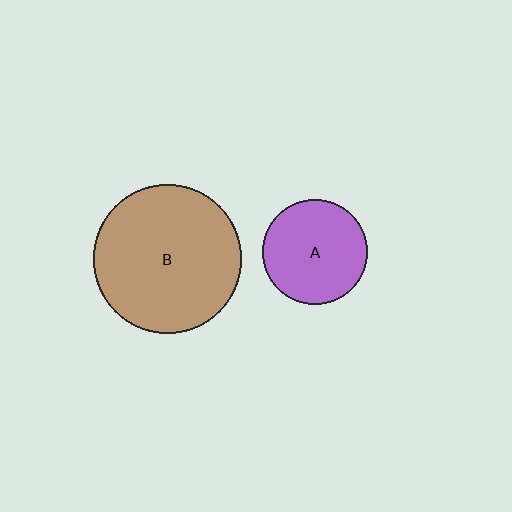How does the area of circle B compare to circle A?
Approximately 2.0 times.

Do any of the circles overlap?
No, none of the circles overlap.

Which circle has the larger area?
Circle B (brown).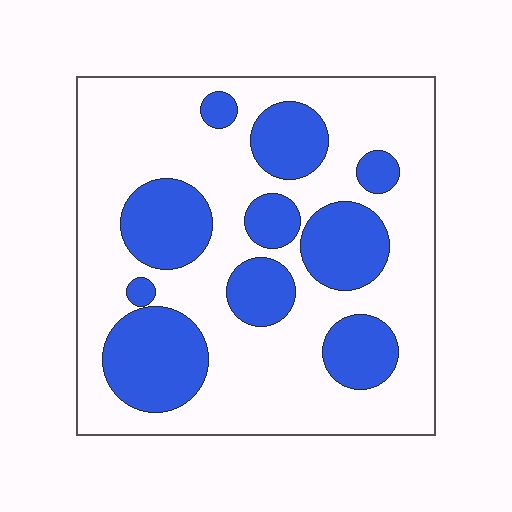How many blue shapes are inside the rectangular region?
10.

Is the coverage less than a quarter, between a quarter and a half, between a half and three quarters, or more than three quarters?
Between a quarter and a half.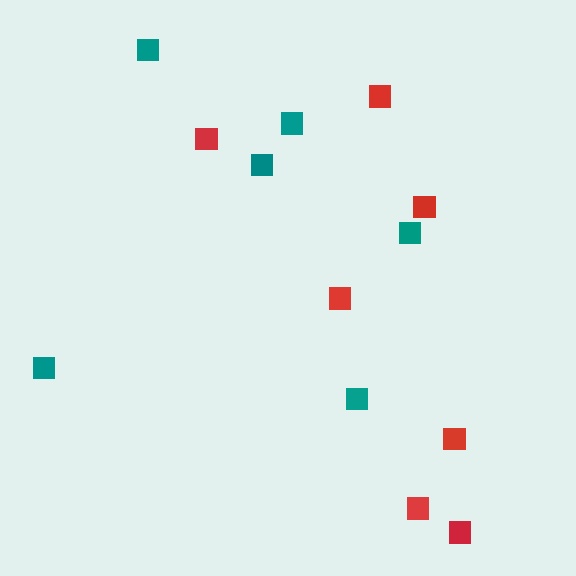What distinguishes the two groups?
There are 2 groups: one group of red squares (7) and one group of teal squares (6).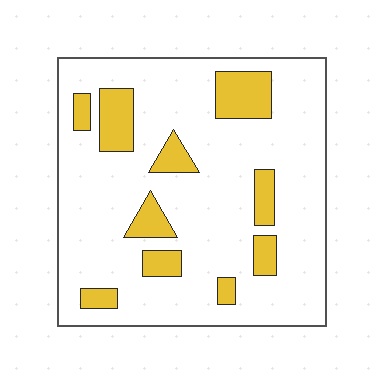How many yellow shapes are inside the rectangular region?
10.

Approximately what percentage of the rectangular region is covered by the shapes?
Approximately 20%.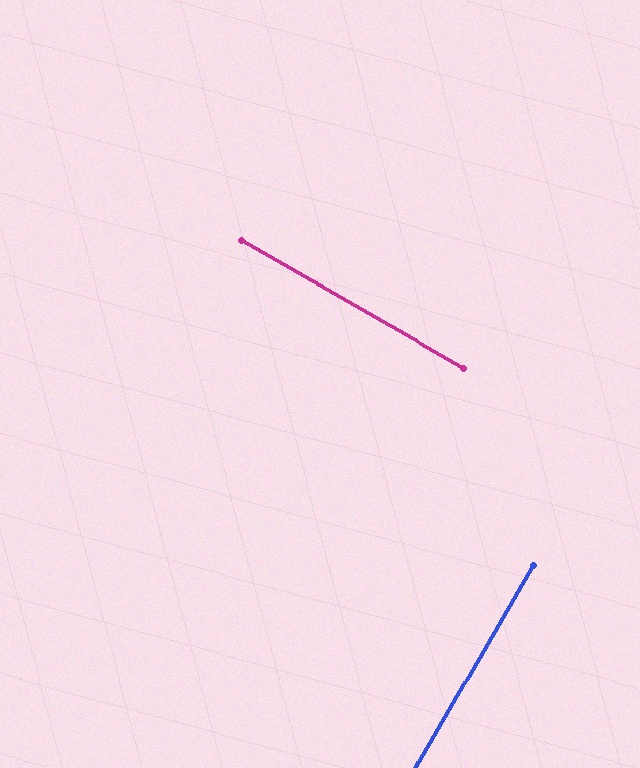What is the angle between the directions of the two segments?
Approximately 90 degrees.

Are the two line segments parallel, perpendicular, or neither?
Perpendicular — they meet at approximately 90°.